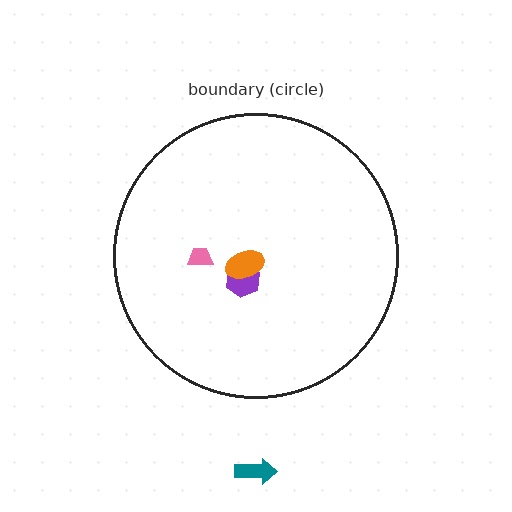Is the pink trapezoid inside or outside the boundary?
Inside.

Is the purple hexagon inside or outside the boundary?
Inside.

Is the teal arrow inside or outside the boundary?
Outside.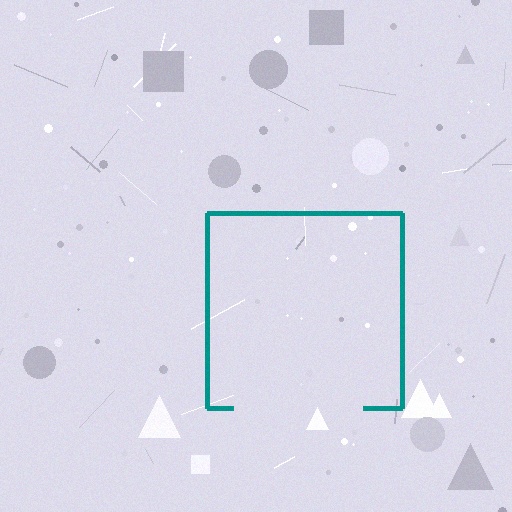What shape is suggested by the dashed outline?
The dashed outline suggests a square.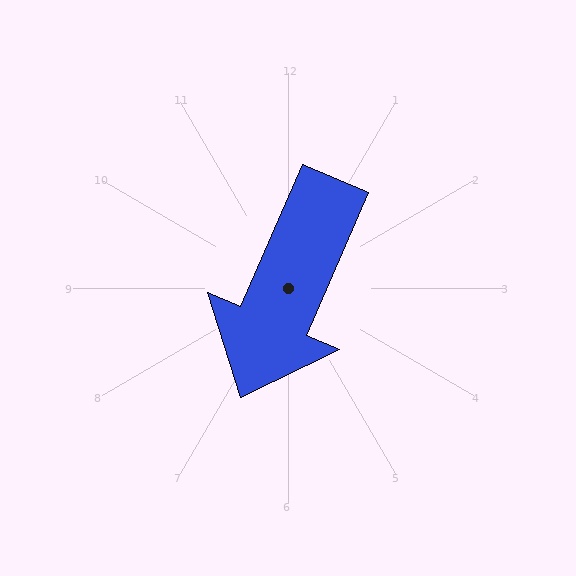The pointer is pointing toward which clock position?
Roughly 7 o'clock.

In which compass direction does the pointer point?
Southwest.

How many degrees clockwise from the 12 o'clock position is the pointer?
Approximately 203 degrees.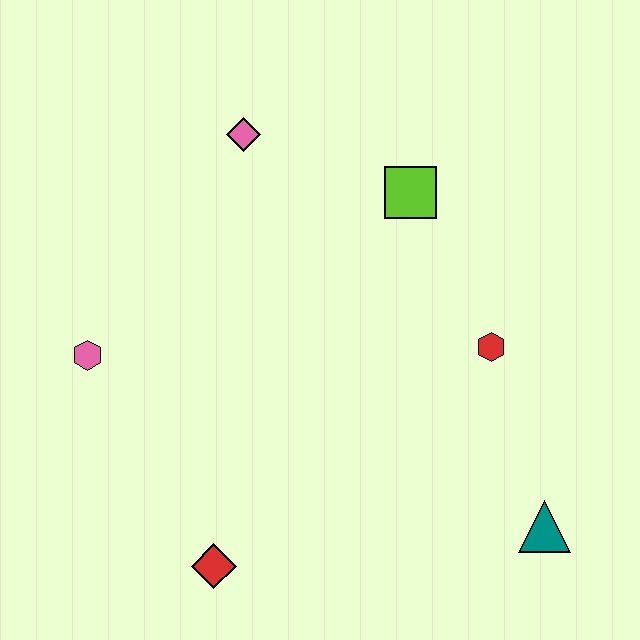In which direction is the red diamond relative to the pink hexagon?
The red diamond is below the pink hexagon.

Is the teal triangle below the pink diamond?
Yes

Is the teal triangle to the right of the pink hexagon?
Yes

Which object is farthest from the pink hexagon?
The teal triangle is farthest from the pink hexagon.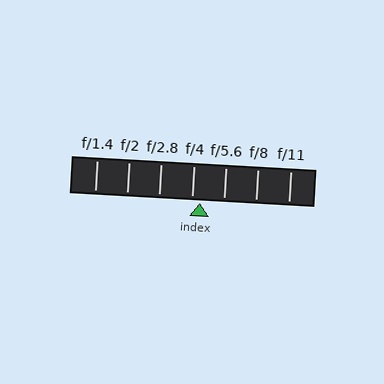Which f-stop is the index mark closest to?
The index mark is closest to f/4.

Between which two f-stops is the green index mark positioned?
The index mark is between f/4 and f/5.6.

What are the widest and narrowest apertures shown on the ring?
The widest aperture shown is f/1.4 and the narrowest is f/11.